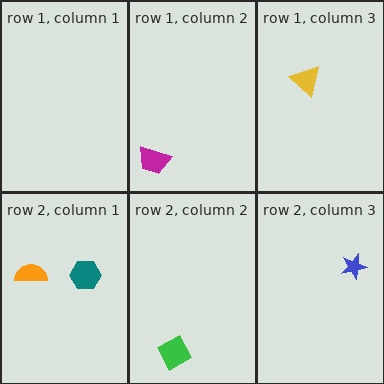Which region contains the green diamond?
The row 2, column 2 region.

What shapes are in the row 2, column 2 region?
The green diamond.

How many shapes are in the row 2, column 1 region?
2.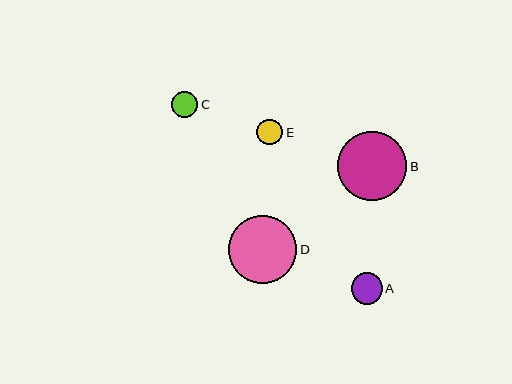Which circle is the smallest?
Circle E is the smallest with a size of approximately 26 pixels.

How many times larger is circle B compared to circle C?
Circle B is approximately 2.6 times the size of circle C.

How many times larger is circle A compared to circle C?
Circle A is approximately 1.2 times the size of circle C.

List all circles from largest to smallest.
From largest to smallest: B, D, A, C, E.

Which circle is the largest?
Circle B is the largest with a size of approximately 69 pixels.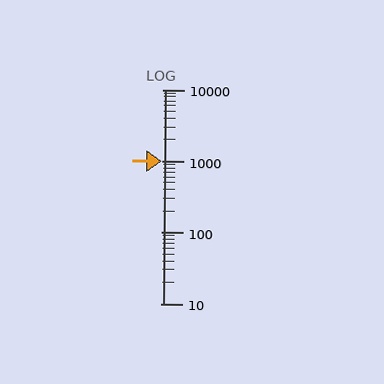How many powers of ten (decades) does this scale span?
The scale spans 3 decades, from 10 to 10000.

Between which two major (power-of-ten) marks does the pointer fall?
The pointer is between 1000 and 10000.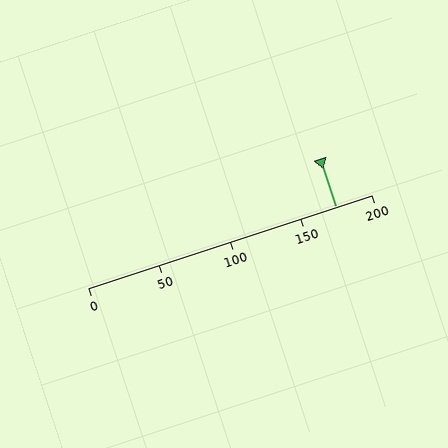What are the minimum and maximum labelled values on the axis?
The axis runs from 0 to 200.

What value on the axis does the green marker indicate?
The marker indicates approximately 175.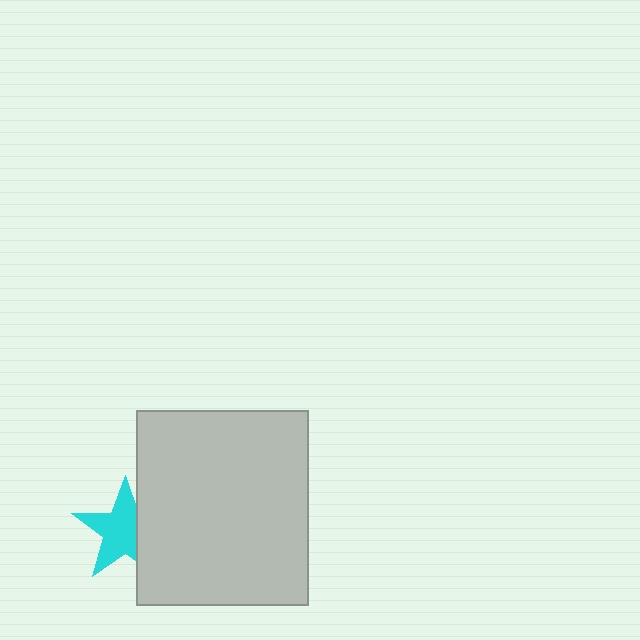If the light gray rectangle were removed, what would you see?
You would see the complete cyan star.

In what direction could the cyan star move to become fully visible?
The cyan star could move left. That would shift it out from behind the light gray rectangle entirely.